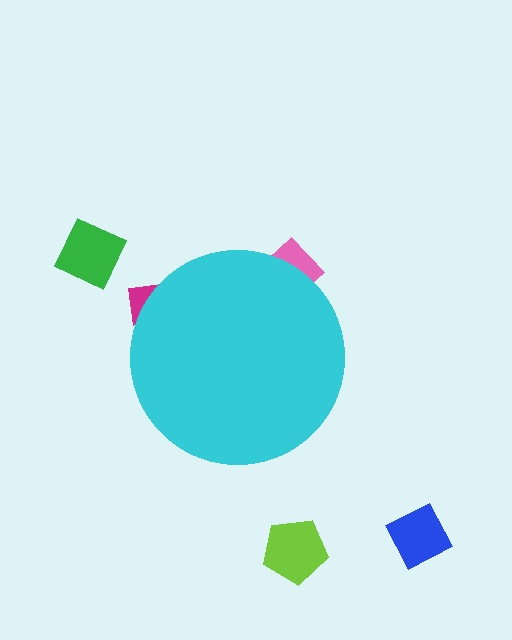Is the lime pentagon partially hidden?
No, the lime pentagon is fully visible.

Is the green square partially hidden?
No, the green square is fully visible.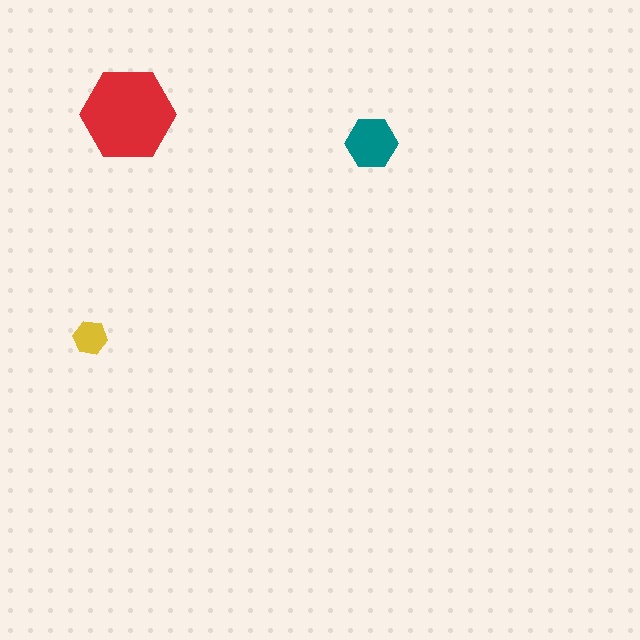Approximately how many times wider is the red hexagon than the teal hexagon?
About 2 times wider.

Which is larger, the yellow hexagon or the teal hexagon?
The teal one.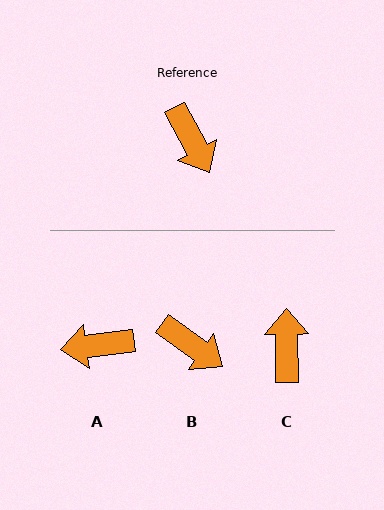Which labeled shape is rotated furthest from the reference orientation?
C, about 152 degrees away.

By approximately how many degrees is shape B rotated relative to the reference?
Approximately 27 degrees counter-clockwise.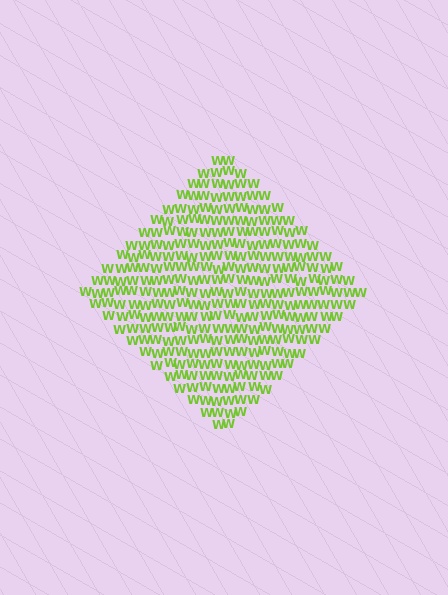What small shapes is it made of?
It is made of small letter W's.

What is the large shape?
The large shape is a diamond.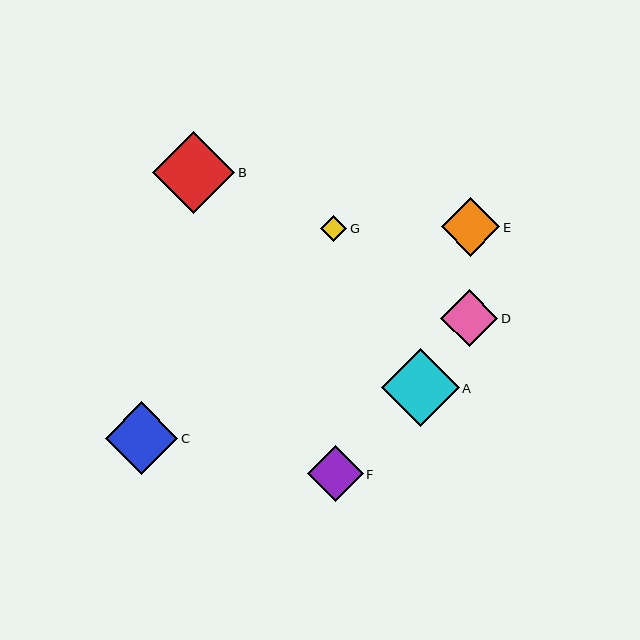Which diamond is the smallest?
Diamond G is the smallest with a size of approximately 26 pixels.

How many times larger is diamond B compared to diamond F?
Diamond B is approximately 1.5 times the size of diamond F.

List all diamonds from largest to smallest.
From largest to smallest: B, A, C, E, D, F, G.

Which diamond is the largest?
Diamond B is the largest with a size of approximately 82 pixels.